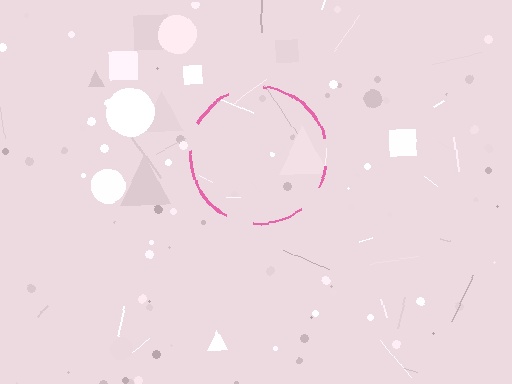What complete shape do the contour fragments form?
The contour fragments form a circle.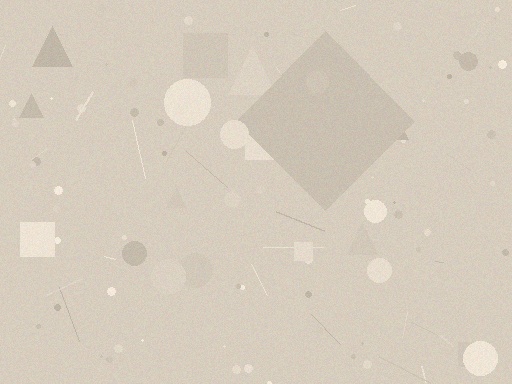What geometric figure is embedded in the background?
A diamond is embedded in the background.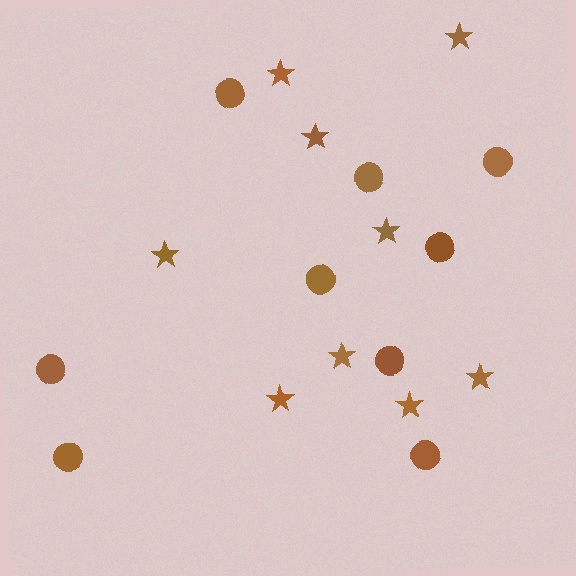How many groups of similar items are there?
There are 2 groups: one group of circles (9) and one group of stars (9).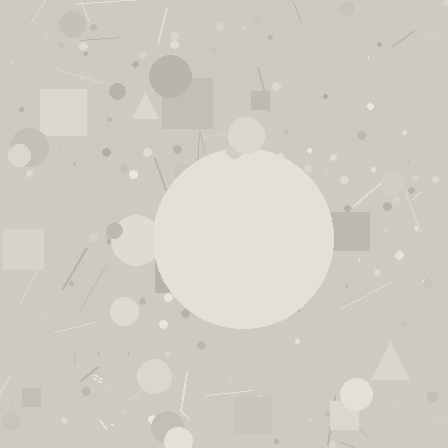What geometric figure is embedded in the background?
A circle is embedded in the background.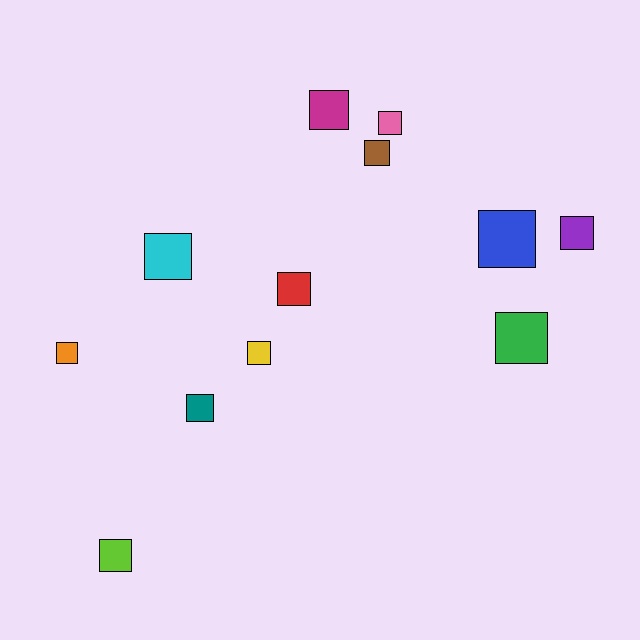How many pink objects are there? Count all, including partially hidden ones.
There is 1 pink object.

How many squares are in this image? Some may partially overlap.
There are 12 squares.